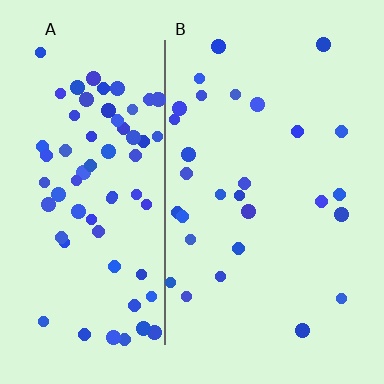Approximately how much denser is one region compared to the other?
Approximately 2.5× — region A over region B.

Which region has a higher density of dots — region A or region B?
A (the left).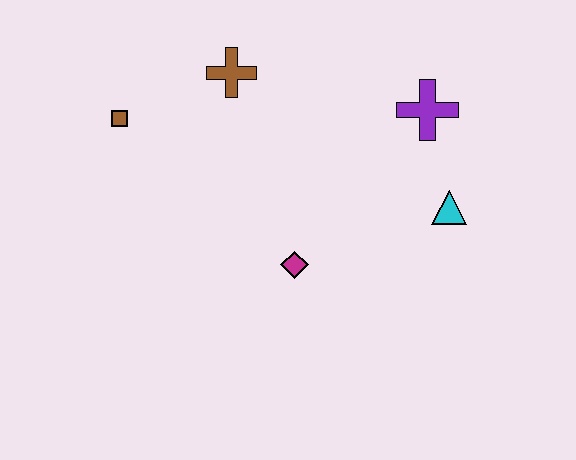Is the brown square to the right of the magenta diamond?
No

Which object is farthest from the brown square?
The cyan triangle is farthest from the brown square.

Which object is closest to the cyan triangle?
The purple cross is closest to the cyan triangle.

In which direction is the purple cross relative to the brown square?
The purple cross is to the right of the brown square.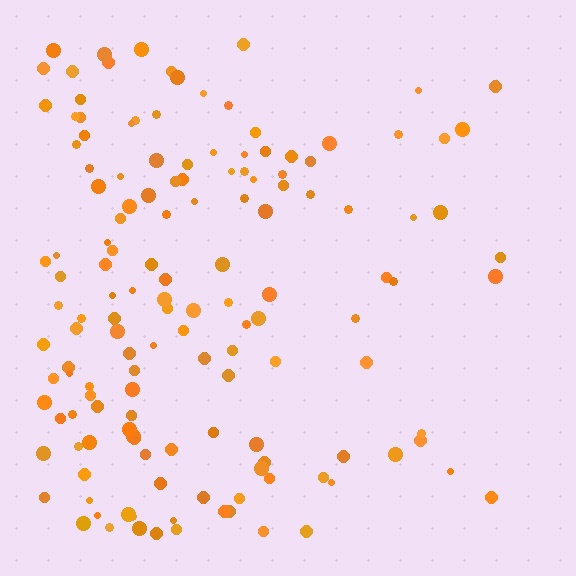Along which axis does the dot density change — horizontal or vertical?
Horizontal.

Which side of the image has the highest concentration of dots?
The left.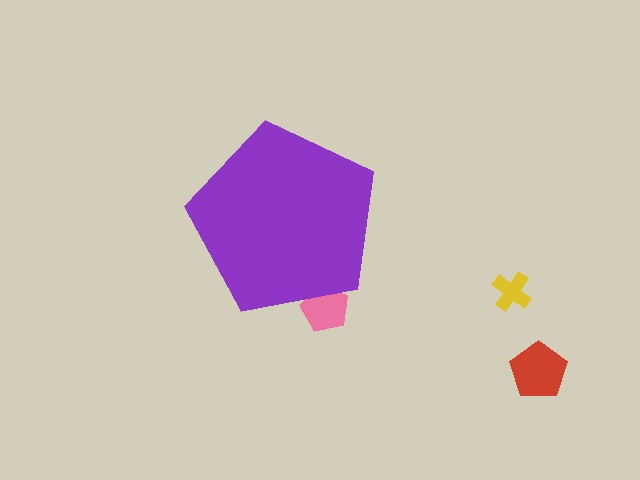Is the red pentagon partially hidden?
No, the red pentagon is fully visible.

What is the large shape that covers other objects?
A purple pentagon.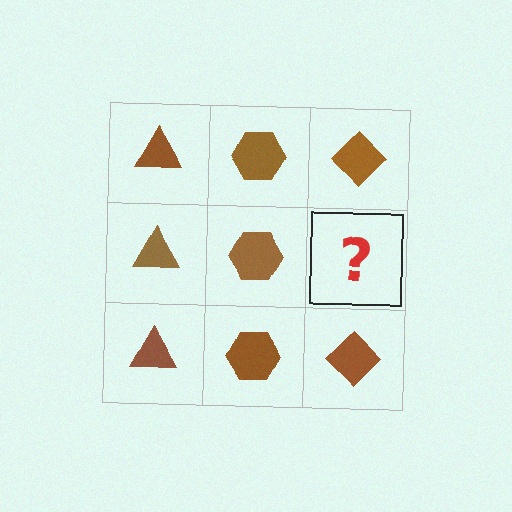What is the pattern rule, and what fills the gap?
The rule is that each column has a consistent shape. The gap should be filled with a brown diamond.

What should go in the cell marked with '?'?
The missing cell should contain a brown diamond.